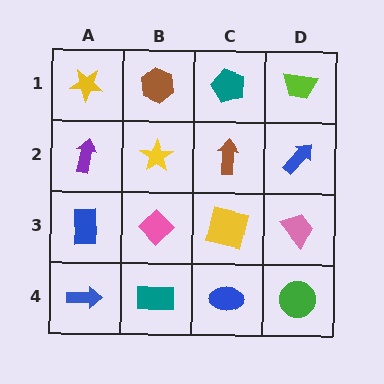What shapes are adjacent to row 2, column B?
A brown hexagon (row 1, column B), a pink diamond (row 3, column B), a purple arrow (row 2, column A), a brown arrow (row 2, column C).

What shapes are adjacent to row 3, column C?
A brown arrow (row 2, column C), a blue ellipse (row 4, column C), a pink diamond (row 3, column B), a pink trapezoid (row 3, column D).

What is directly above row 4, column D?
A pink trapezoid.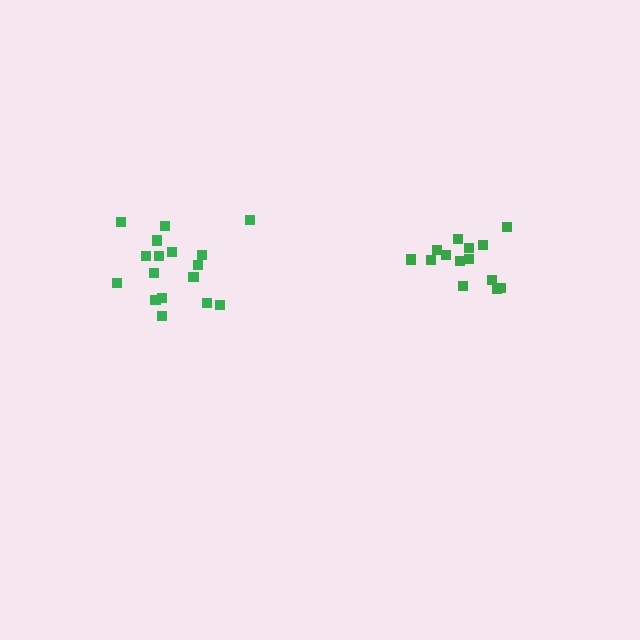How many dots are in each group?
Group 1: 17 dots, Group 2: 14 dots (31 total).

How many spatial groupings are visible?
There are 2 spatial groupings.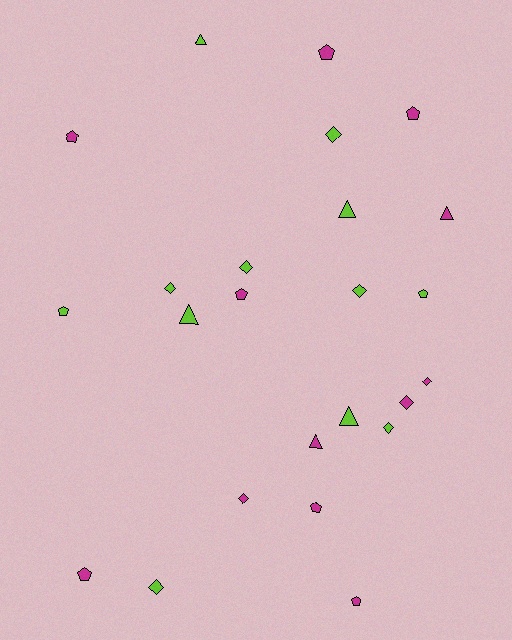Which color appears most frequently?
Magenta, with 12 objects.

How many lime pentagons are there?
There are 2 lime pentagons.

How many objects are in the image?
There are 24 objects.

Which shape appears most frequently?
Diamond, with 9 objects.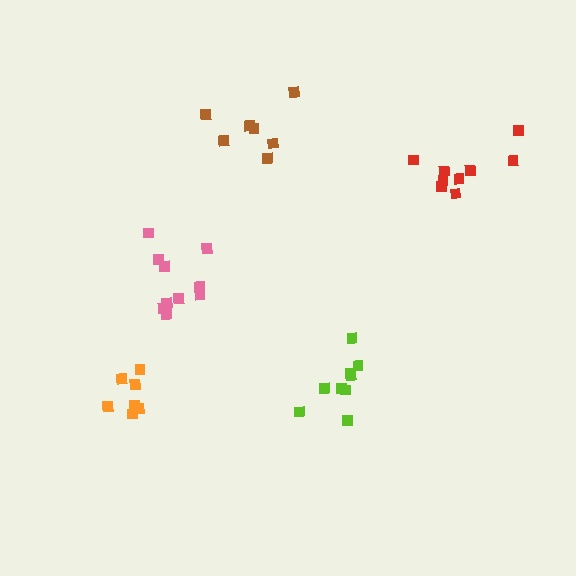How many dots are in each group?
Group 1: 9 dots, Group 2: 9 dots, Group 3: 7 dots, Group 4: 10 dots, Group 5: 7 dots (42 total).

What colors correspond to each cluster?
The clusters are colored: lime, red, orange, pink, brown.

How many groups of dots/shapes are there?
There are 5 groups.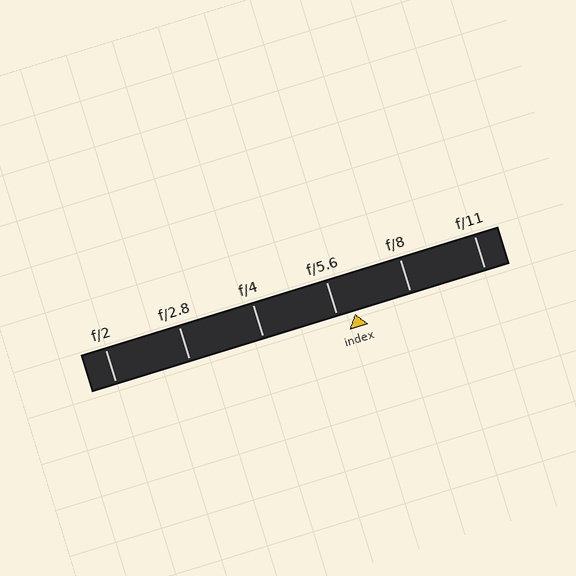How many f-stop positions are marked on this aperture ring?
There are 6 f-stop positions marked.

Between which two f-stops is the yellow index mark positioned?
The index mark is between f/5.6 and f/8.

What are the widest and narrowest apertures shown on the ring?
The widest aperture shown is f/2 and the narrowest is f/11.